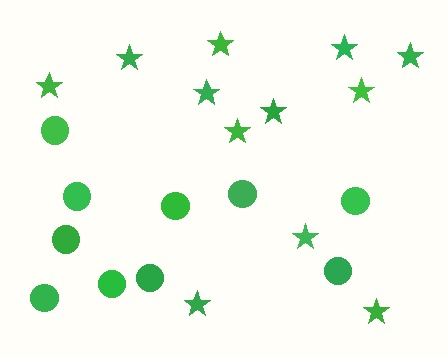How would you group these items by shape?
There are 2 groups: one group of circles (10) and one group of stars (12).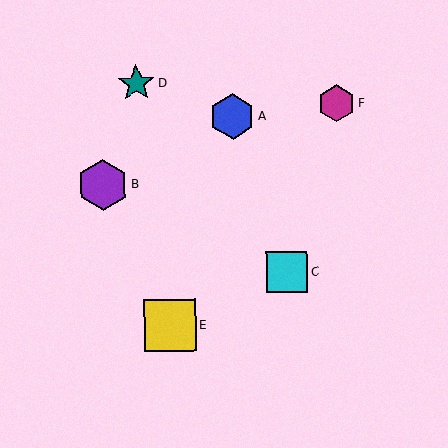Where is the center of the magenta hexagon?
The center of the magenta hexagon is at (336, 103).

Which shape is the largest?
The yellow square (labeled E) is the largest.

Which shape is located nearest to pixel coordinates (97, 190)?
The purple hexagon (labeled B) at (103, 185) is nearest to that location.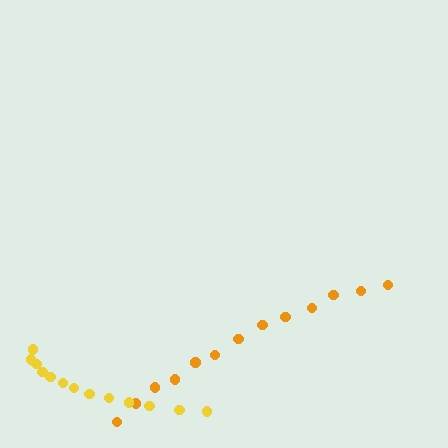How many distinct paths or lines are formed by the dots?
There are 2 distinct paths.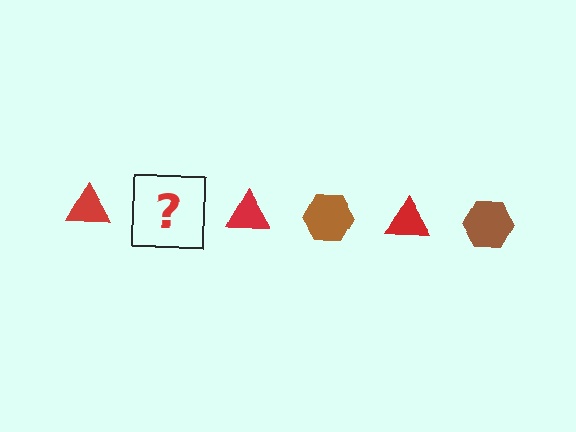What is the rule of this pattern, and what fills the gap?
The rule is that the pattern alternates between red triangle and brown hexagon. The gap should be filled with a brown hexagon.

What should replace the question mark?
The question mark should be replaced with a brown hexagon.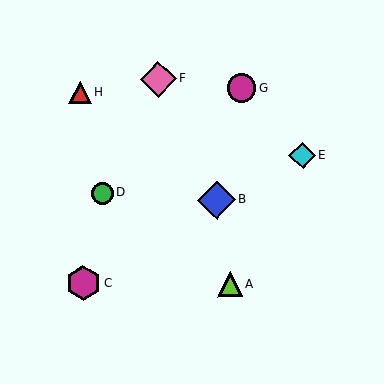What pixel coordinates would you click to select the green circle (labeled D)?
Click at (102, 193) to select the green circle D.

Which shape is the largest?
The blue diamond (labeled B) is the largest.